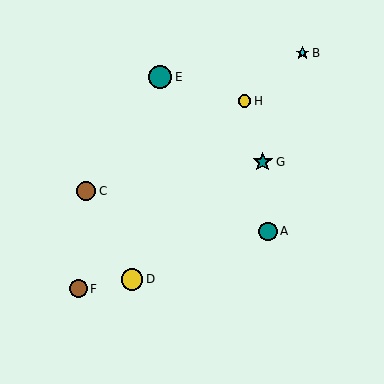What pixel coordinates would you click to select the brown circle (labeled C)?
Click at (86, 191) to select the brown circle C.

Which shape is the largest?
The teal circle (labeled E) is the largest.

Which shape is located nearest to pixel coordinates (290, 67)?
The cyan star (labeled B) at (302, 53) is nearest to that location.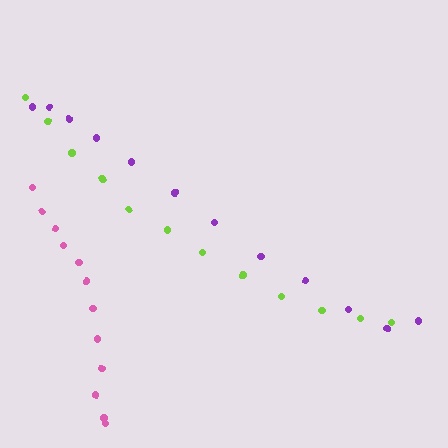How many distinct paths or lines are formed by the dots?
There are 3 distinct paths.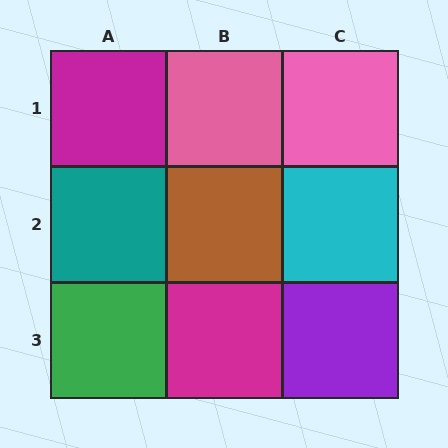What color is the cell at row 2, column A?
Teal.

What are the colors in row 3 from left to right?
Green, magenta, purple.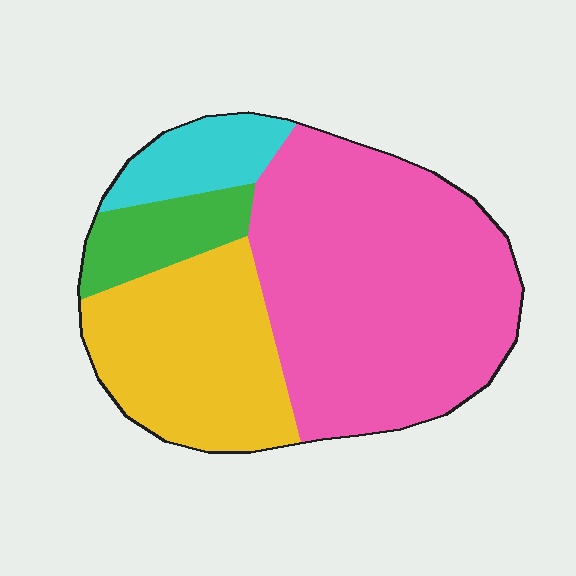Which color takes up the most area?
Pink, at roughly 55%.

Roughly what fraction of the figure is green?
Green covers about 10% of the figure.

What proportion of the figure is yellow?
Yellow takes up about one quarter (1/4) of the figure.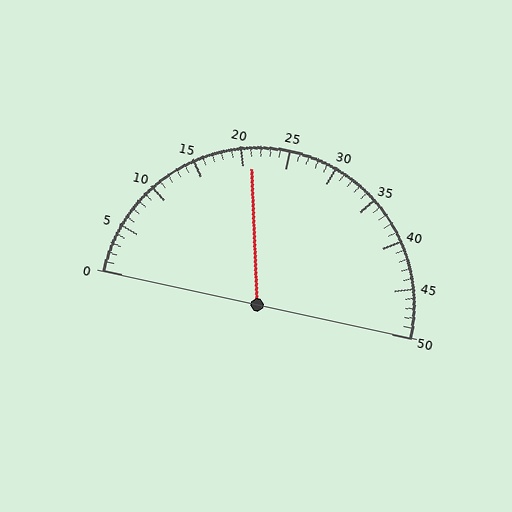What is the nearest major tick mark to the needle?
The nearest major tick mark is 20.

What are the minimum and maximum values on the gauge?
The gauge ranges from 0 to 50.